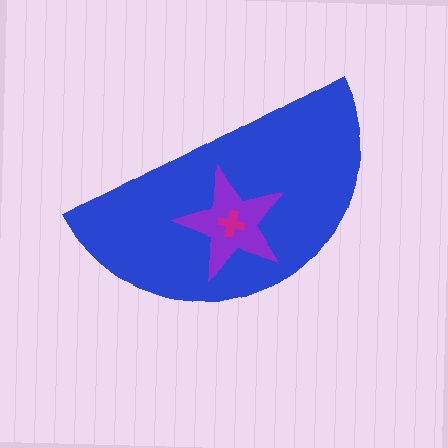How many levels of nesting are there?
3.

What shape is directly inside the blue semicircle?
The purple star.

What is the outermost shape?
The blue semicircle.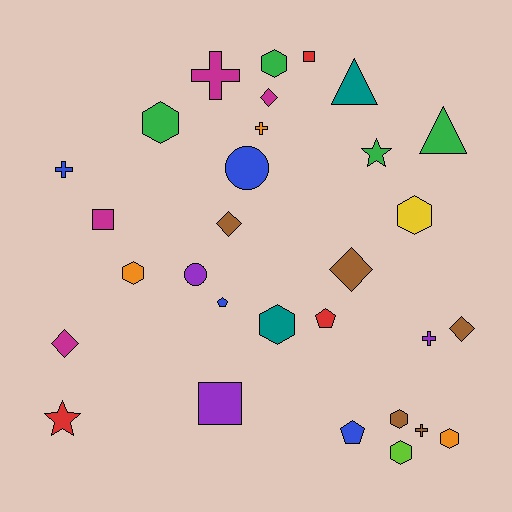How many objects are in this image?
There are 30 objects.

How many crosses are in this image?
There are 5 crosses.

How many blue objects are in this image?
There are 4 blue objects.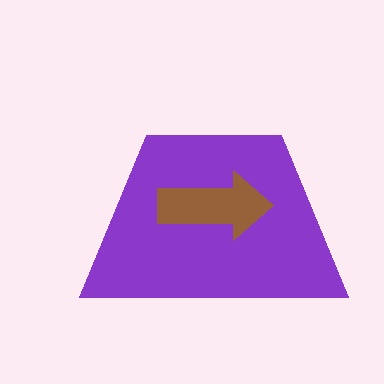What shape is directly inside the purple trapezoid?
The brown arrow.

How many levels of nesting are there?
2.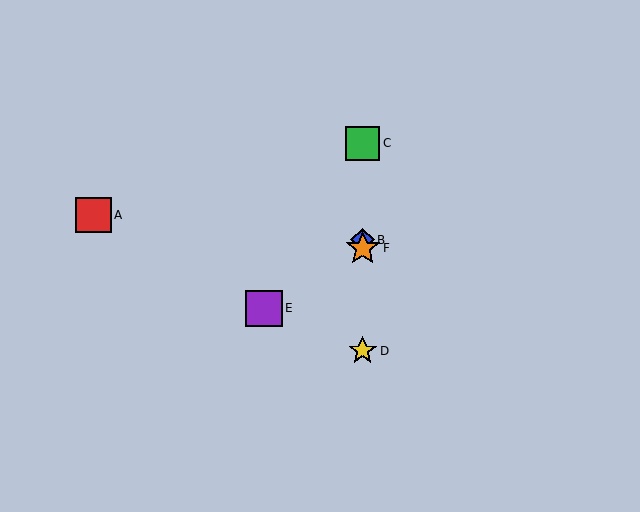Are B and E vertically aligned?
No, B is at x≈363 and E is at x≈264.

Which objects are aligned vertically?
Objects B, C, D, F are aligned vertically.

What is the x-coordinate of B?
Object B is at x≈363.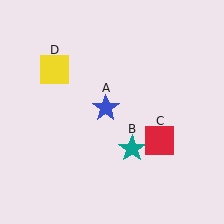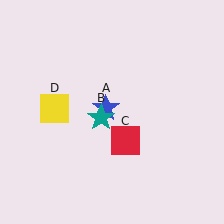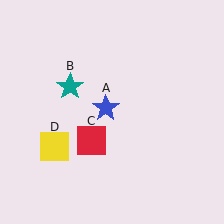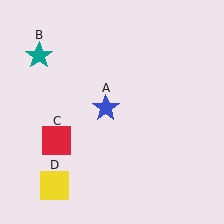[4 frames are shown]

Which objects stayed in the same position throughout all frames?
Blue star (object A) remained stationary.